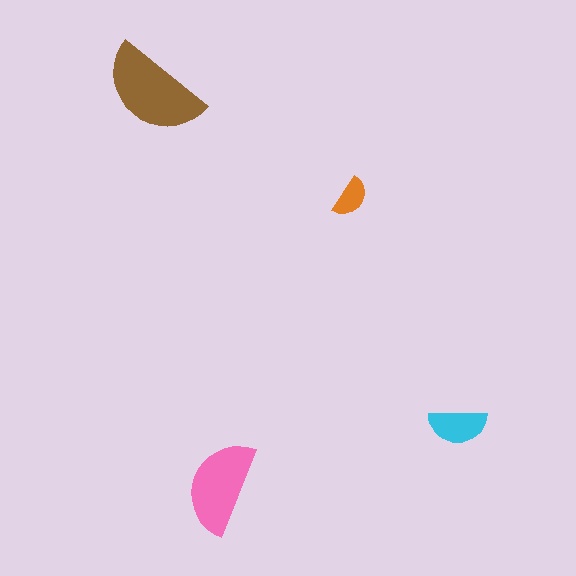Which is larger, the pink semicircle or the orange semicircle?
The pink one.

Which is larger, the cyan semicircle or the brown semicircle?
The brown one.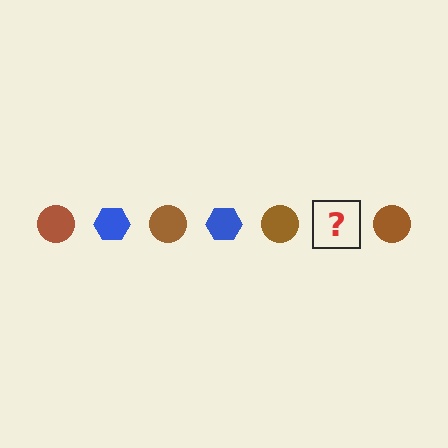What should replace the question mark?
The question mark should be replaced with a blue hexagon.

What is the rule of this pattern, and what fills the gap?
The rule is that the pattern alternates between brown circle and blue hexagon. The gap should be filled with a blue hexagon.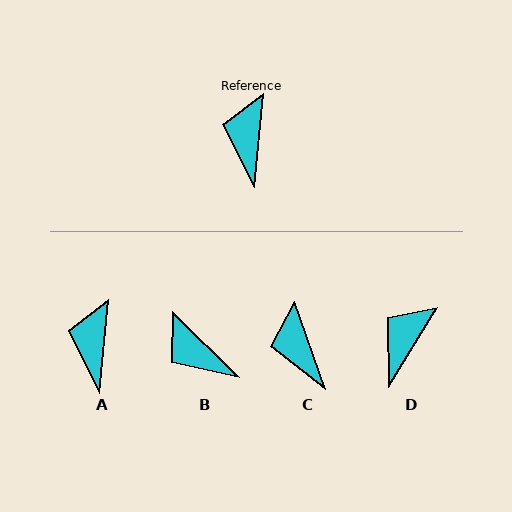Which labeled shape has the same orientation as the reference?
A.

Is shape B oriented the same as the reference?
No, it is off by about 51 degrees.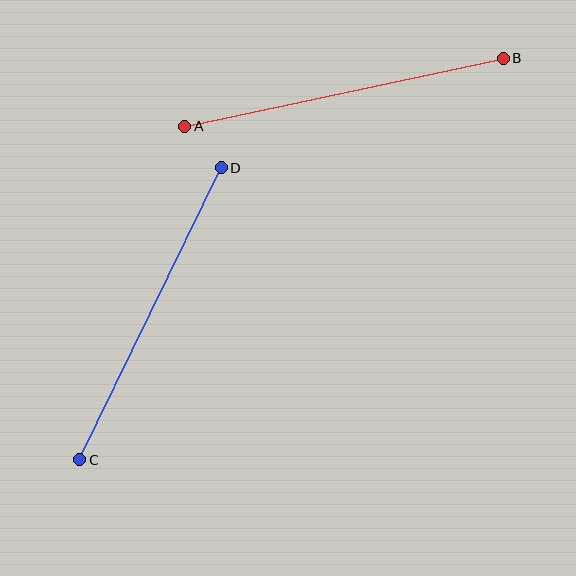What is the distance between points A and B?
The distance is approximately 326 pixels.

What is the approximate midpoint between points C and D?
The midpoint is at approximately (151, 314) pixels.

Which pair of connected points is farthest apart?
Points A and B are farthest apart.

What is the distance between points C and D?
The distance is approximately 324 pixels.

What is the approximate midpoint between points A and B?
The midpoint is at approximately (344, 92) pixels.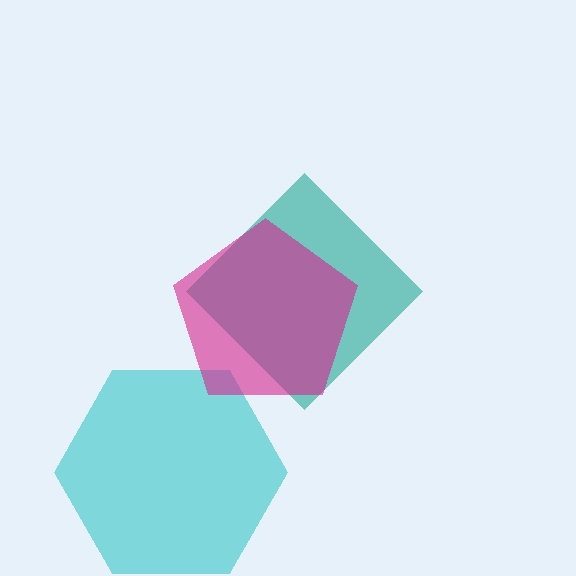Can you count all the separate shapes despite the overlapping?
Yes, there are 3 separate shapes.